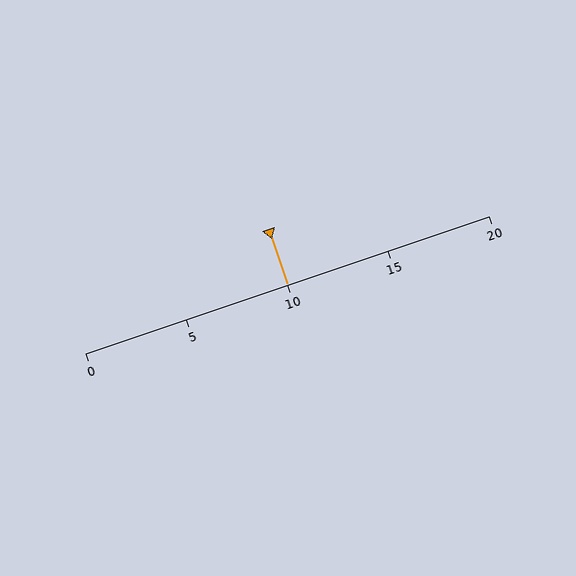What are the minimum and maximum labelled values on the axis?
The axis runs from 0 to 20.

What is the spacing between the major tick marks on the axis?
The major ticks are spaced 5 apart.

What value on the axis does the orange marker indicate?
The marker indicates approximately 10.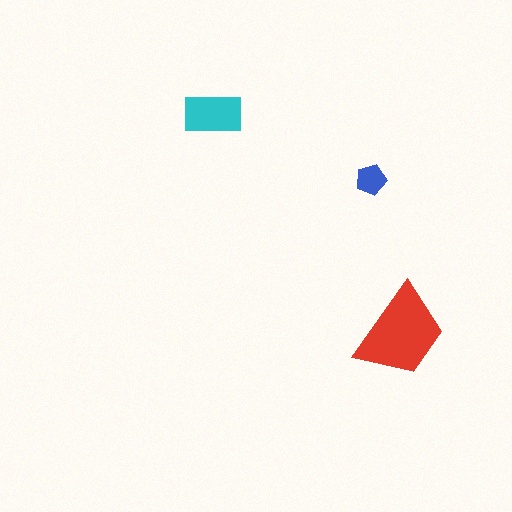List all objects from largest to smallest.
The red trapezoid, the cyan rectangle, the blue pentagon.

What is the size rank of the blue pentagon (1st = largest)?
3rd.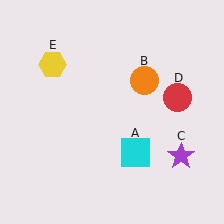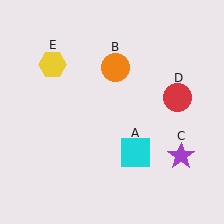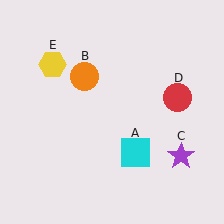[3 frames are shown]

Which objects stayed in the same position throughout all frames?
Cyan square (object A) and purple star (object C) and red circle (object D) and yellow hexagon (object E) remained stationary.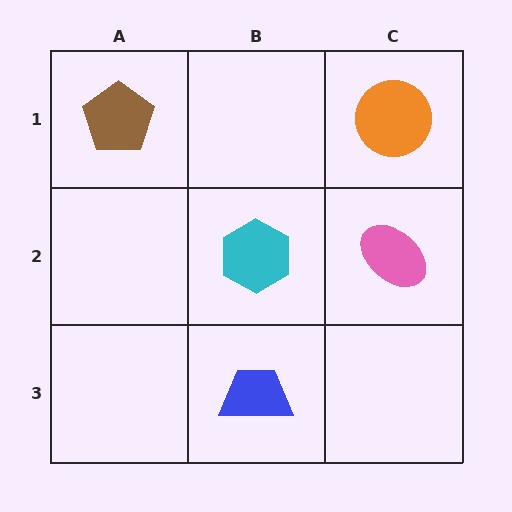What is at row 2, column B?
A cyan hexagon.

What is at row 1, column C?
An orange circle.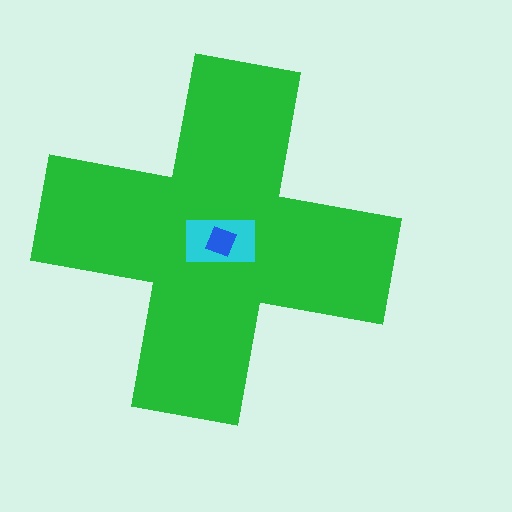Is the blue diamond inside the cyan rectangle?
Yes.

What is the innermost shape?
The blue diamond.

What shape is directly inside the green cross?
The cyan rectangle.